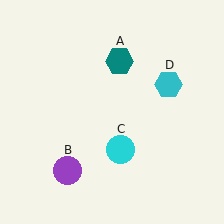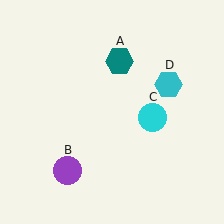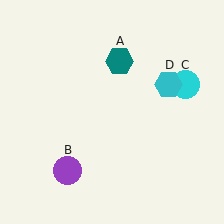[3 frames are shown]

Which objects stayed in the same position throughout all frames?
Teal hexagon (object A) and purple circle (object B) and cyan hexagon (object D) remained stationary.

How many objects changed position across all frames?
1 object changed position: cyan circle (object C).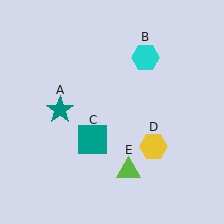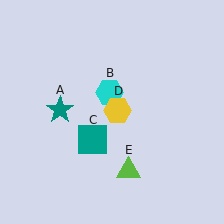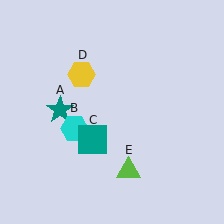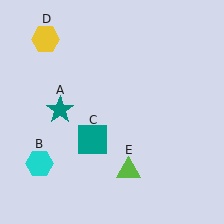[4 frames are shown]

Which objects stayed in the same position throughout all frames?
Teal star (object A) and teal square (object C) and lime triangle (object E) remained stationary.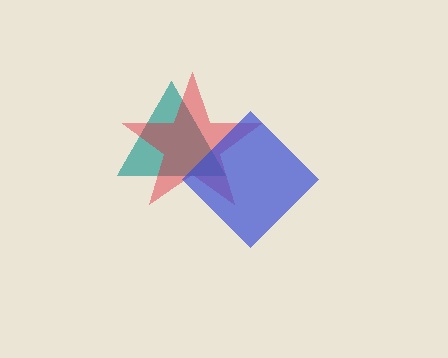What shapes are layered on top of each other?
The layered shapes are: a teal triangle, a red star, a blue diamond.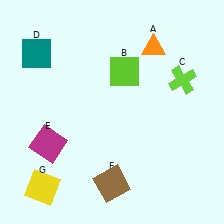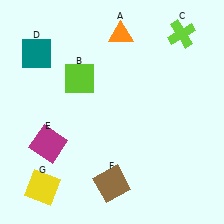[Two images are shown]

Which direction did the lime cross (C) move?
The lime cross (C) moved up.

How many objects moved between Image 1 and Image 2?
3 objects moved between the two images.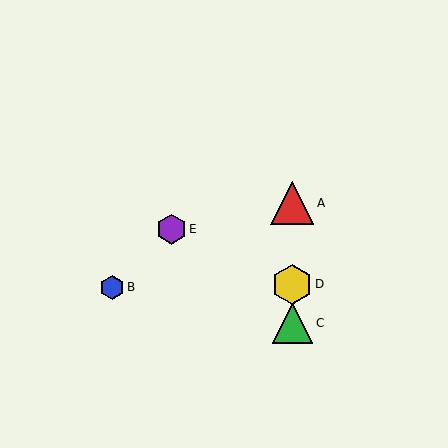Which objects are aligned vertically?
Objects A, C, D are aligned vertically.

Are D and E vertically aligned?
No, D is at x≈292 and E is at x≈171.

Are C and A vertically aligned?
Yes, both are at x≈292.